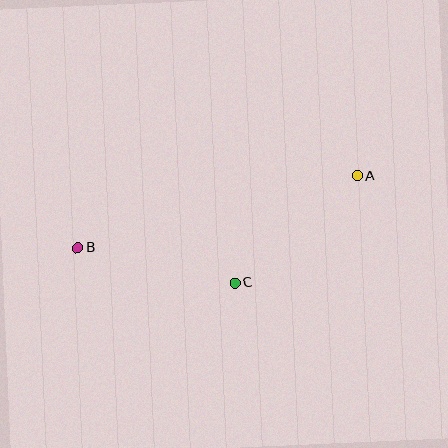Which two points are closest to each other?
Points B and C are closest to each other.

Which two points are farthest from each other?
Points A and B are farthest from each other.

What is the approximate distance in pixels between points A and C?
The distance between A and C is approximately 163 pixels.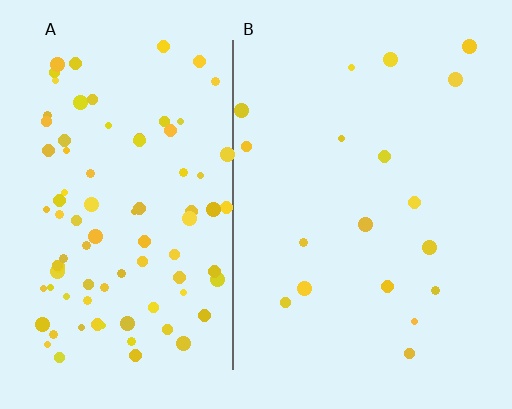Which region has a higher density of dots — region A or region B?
A (the left).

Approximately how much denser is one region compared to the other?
Approximately 4.8× — region A over region B.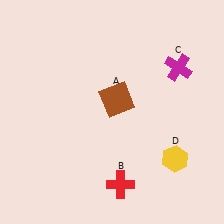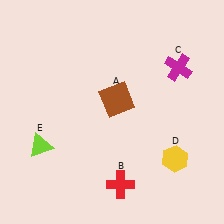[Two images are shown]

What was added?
A lime triangle (E) was added in Image 2.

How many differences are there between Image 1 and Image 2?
There is 1 difference between the two images.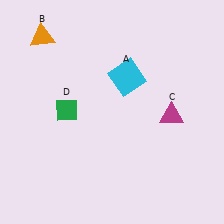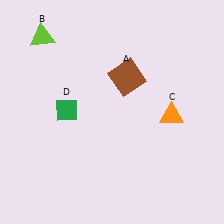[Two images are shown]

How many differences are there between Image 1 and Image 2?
There are 3 differences between the two images.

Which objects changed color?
A changed from cyan to brown. B changed from orange to lime. C changed from magenta to orange.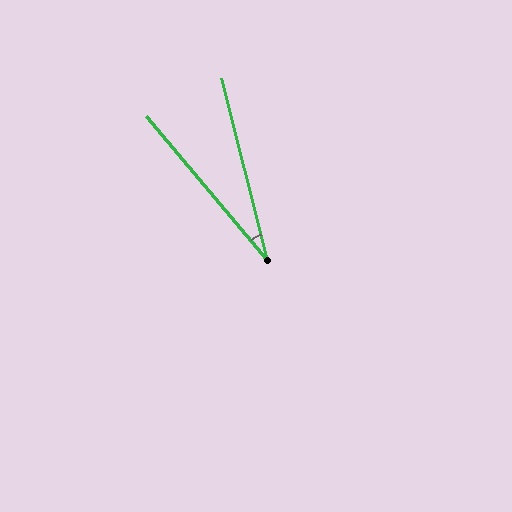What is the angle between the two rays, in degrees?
Approximately 26 degrees.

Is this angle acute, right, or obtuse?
It is acute.